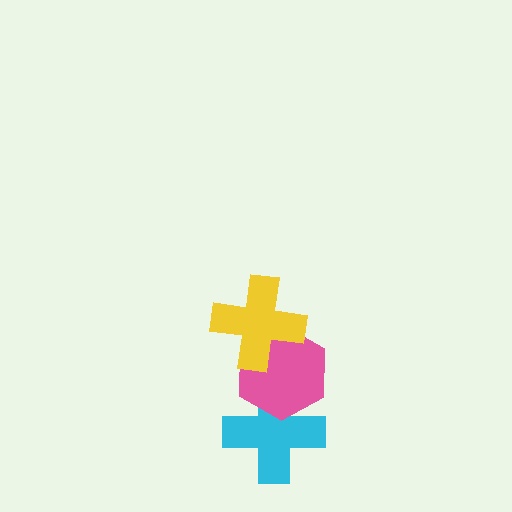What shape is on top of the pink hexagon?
The yellow cross is on top of the pink hexagon.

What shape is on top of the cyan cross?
The pink hexagon is on top of the cyan cross.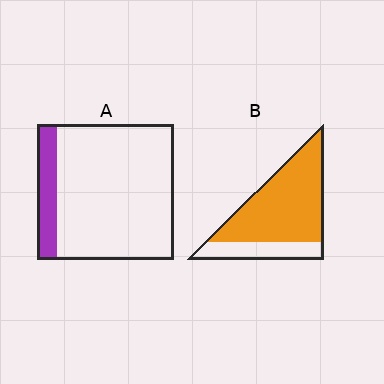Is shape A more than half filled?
No.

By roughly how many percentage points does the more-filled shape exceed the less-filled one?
By roughly 60 percentage points (B over A).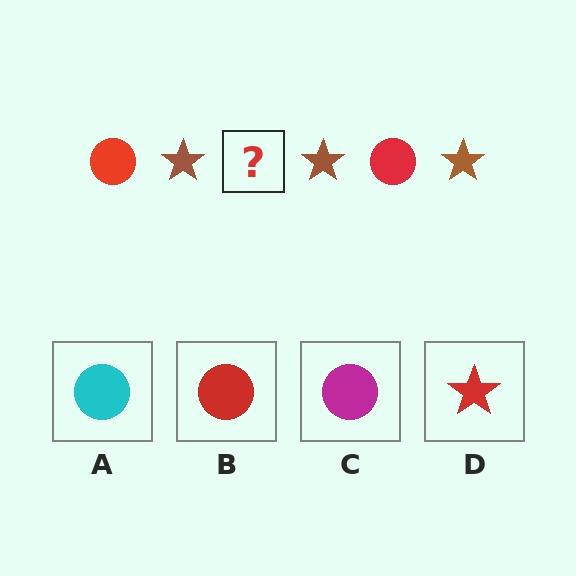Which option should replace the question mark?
Option B.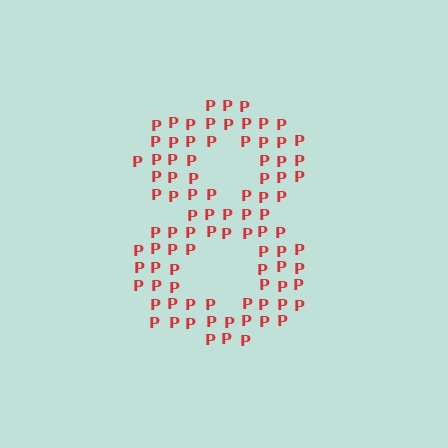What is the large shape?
The large shape is the digit 8.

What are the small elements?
The small elements are letter P's.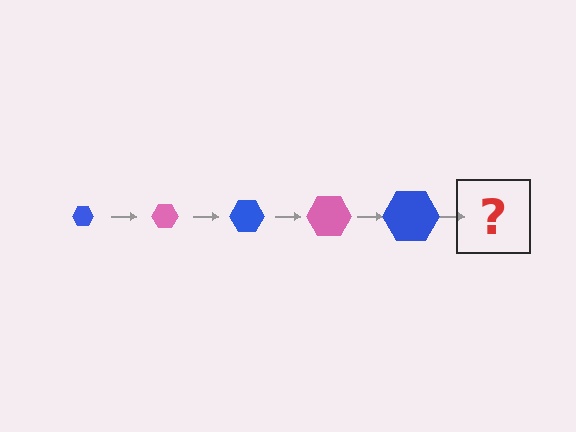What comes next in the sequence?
The next element should be a pink hexagon, larger than the previous one.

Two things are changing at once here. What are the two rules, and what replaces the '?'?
The two rules are that the hexagon grows larger each step and the color cycles through blue and pink. The '?' should be a pink hexagon, larger than the previous one.